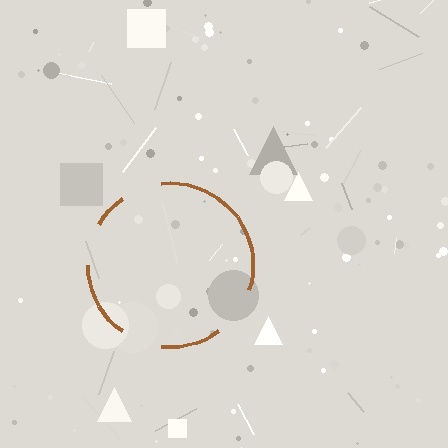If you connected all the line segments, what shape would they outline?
They would outline a circle.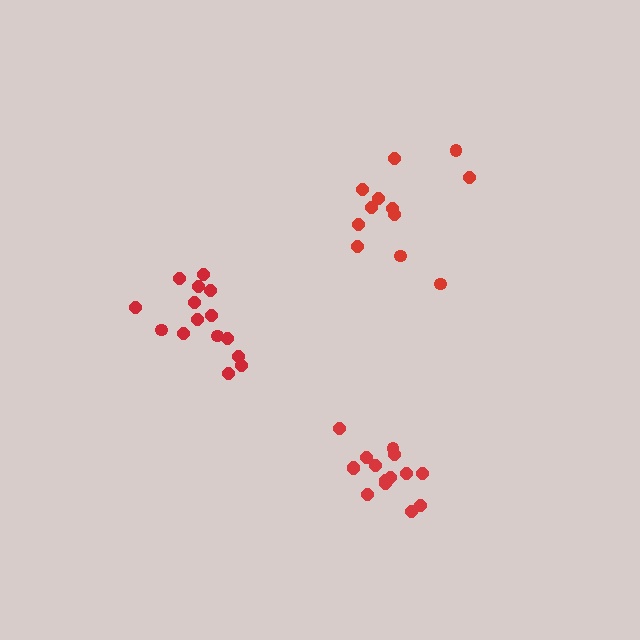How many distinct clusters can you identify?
There are 3 distinct clusters.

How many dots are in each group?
Group 1: 15 dots, Group 2: 12 dots, Group 3: 15 dots (42 total).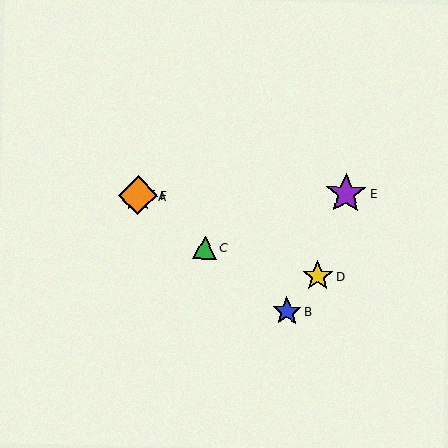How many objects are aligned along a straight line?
4 objects (A, B, C, F) are aligned along a straight line.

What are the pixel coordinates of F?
Object F is at (138, 195).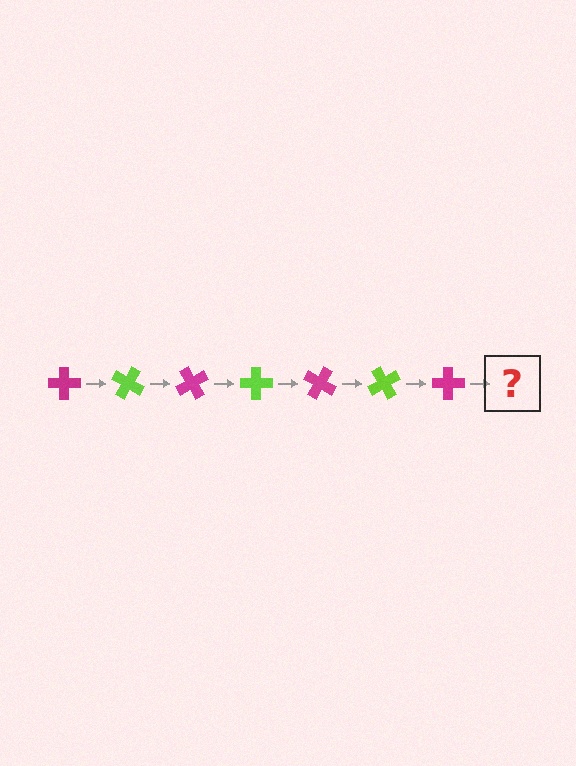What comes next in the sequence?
The next element should be a lime cross, rotated 210 degrees from the start.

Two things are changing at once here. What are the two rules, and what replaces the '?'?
The two rules are that it rotates 30 degrees each step and the color cycles through magenta and lime. The '?' should be a lime cross, rotated 210 degrees from the start.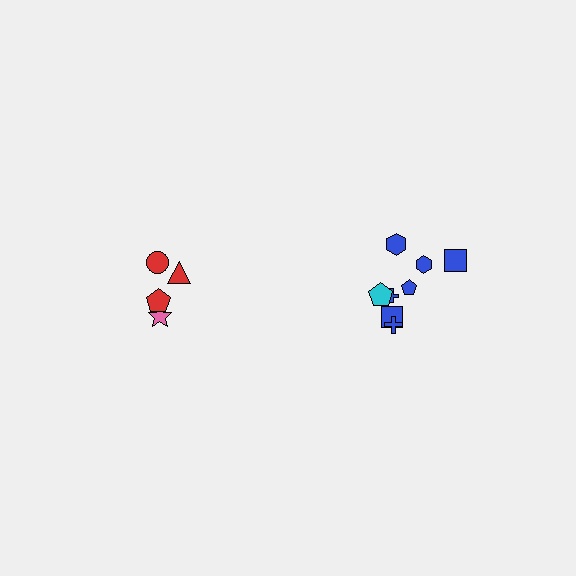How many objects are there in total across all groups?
There are 12 objects.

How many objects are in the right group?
There are 8 objects.